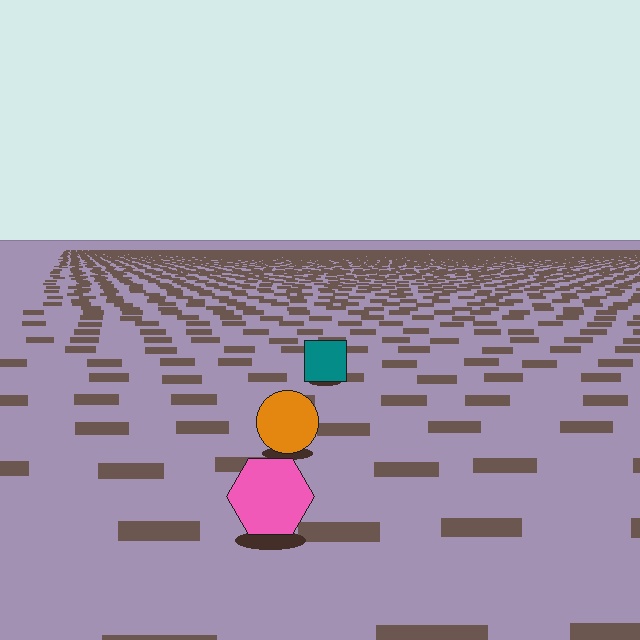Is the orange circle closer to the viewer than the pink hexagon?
No. The pink hexagon is closer — you can tell from the texture gradient: the ground texture is coarser near it.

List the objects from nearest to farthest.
From nearest to farthest: the pink hexagon, the orange circle, the teal square.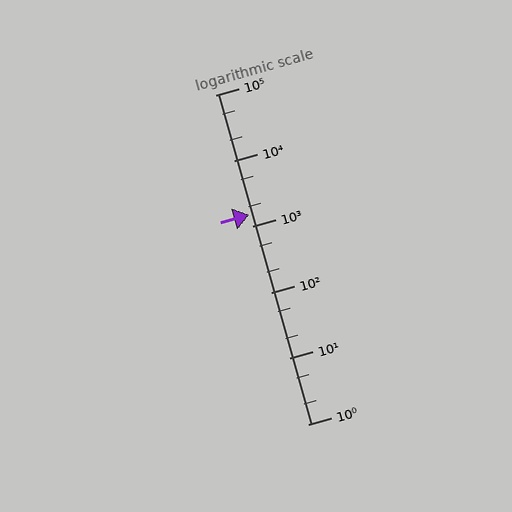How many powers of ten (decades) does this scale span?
The scale spans 5 decades, from 1 to 100000.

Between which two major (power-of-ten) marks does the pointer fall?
The pointer is between 1000 and 10000.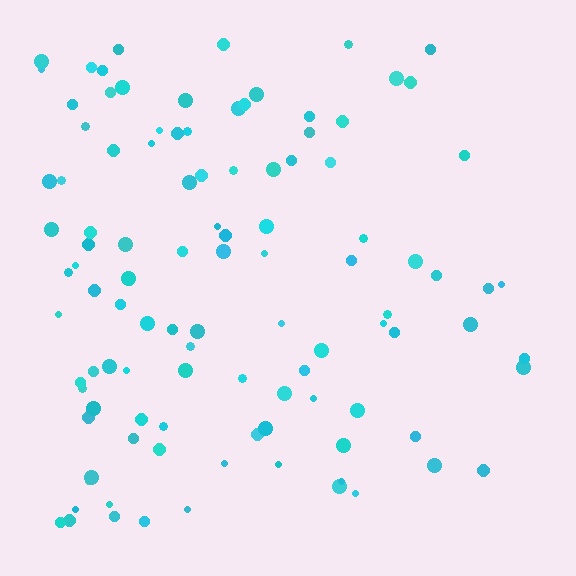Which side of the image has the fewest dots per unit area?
The right.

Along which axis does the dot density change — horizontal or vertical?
Horizontal.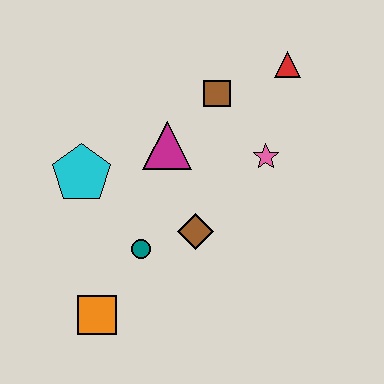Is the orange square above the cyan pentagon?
No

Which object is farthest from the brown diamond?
The red triangle is farthest from the brown diamond.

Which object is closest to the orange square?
The teal circle is closest to the orange square.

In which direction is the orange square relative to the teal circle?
The orange square is below the teal circle.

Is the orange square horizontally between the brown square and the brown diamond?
No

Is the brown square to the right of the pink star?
No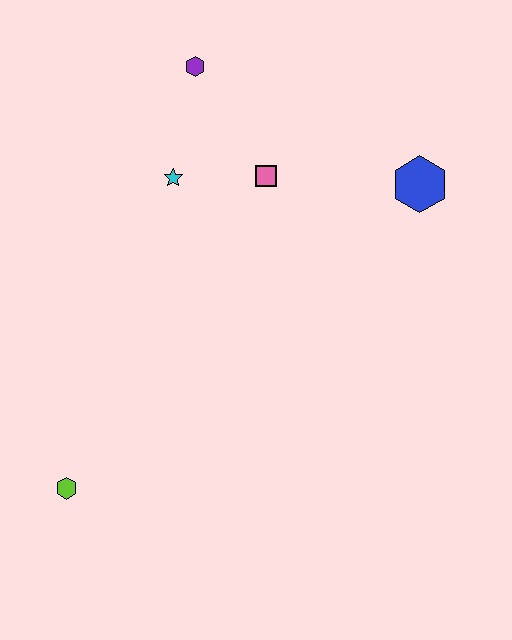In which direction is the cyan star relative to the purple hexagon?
The cyan star is below the purple hexagon.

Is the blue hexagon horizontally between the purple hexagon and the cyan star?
No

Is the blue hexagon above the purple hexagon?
No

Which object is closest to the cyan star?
The pink square is closest to the cyan star.